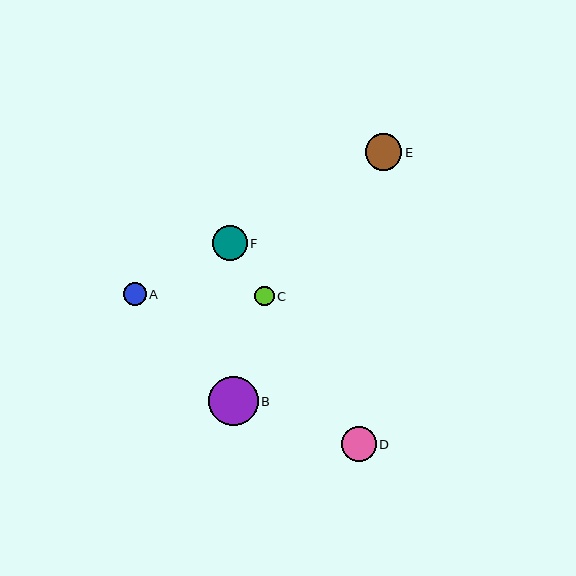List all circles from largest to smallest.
From largest to smallest: B, E, F, D, A, C.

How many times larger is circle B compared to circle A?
Circle B is approximately 2.2 times the size of circle A.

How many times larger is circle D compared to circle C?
Circle D is approximately 1.8 times the size of circle C.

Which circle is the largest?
Circle B is the largest with a size of approximately 50 pixels.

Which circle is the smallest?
Circle C is the smallest with a size of approximately 20 pixels.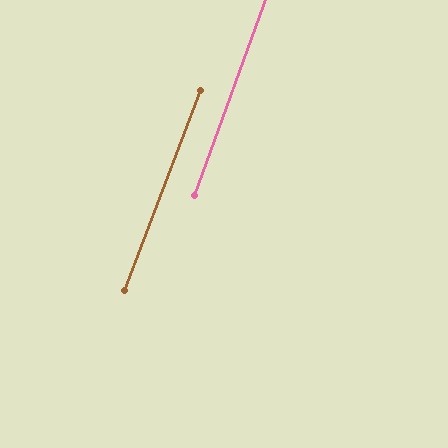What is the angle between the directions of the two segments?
Approximately 1 degree.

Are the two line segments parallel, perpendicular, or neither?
Parallel — their directions differ by only 1.0°.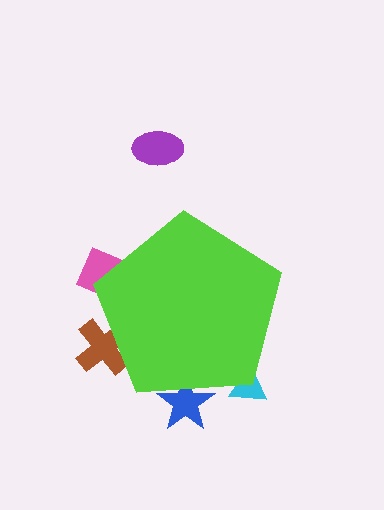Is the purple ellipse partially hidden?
No, the purple ellipse is fully visible.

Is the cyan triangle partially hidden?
Yes, the cyan triangle is partially hidden behind the lime pentagon.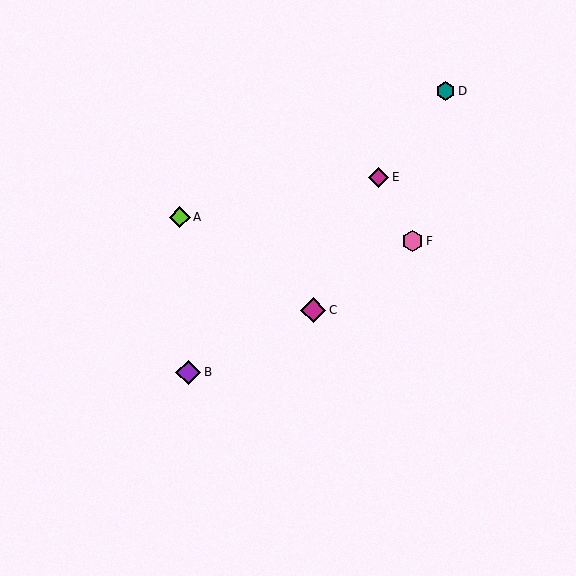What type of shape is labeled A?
Shape A is a lime diamond.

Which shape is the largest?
The purple diamond (labeled B) is the largest.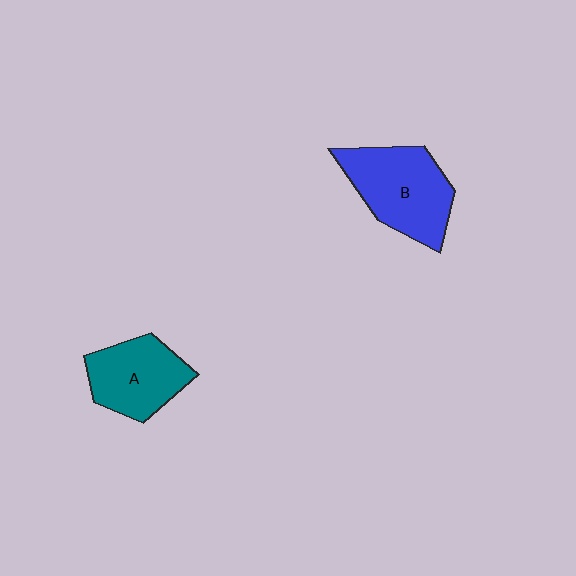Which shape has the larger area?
Shape B (blue).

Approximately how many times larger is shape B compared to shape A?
Approximately 1.2 times.